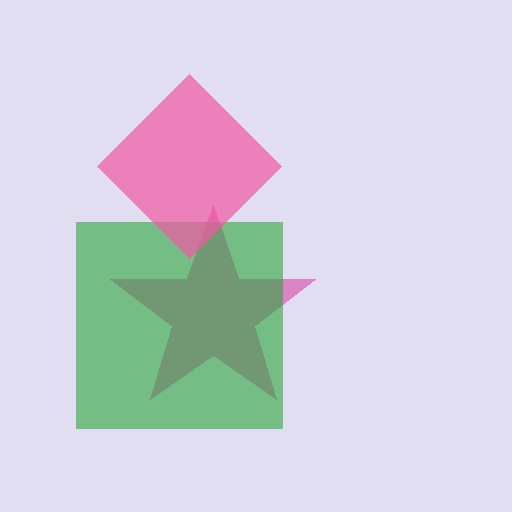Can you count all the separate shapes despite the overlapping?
Yes, there are 3 separate shapes.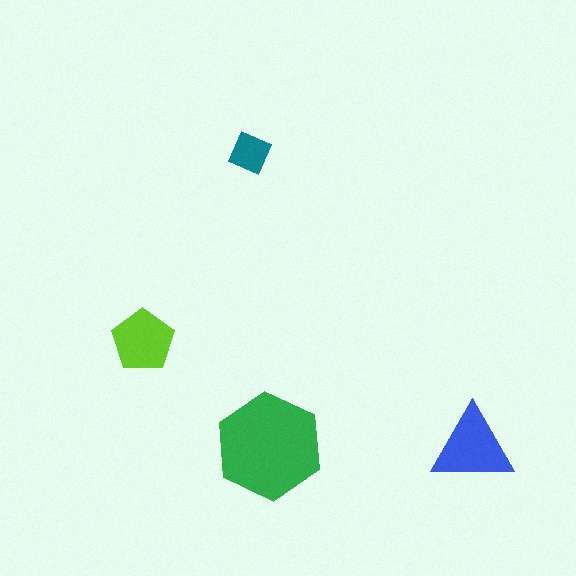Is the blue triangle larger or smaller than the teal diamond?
Larger.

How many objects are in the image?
There are 4 objects in the image.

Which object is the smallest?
The teal diamond.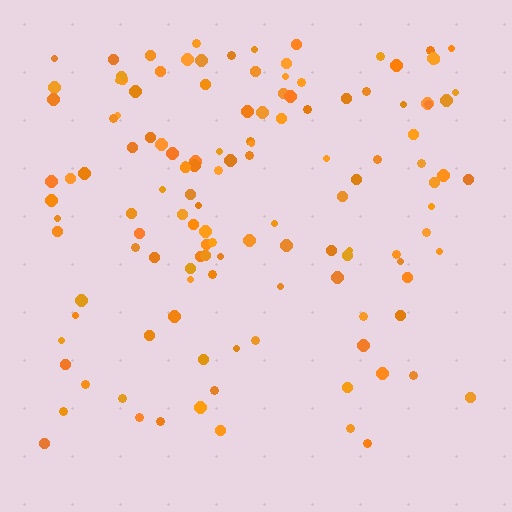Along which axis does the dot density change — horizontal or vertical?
Vertical.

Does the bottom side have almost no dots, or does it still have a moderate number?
Still a moderate number, just noticeably fewer than the top.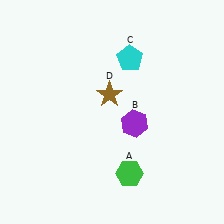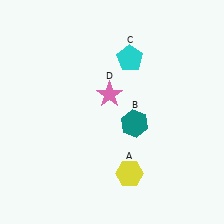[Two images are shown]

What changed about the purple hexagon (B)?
In Image 1, B is purple. In Image 2, it changed to teal.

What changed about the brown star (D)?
In Image 1, D is brown. In Image 2, it changed to pink.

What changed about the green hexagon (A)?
In Image 1, A is green. In Image 2, it changed to yellow.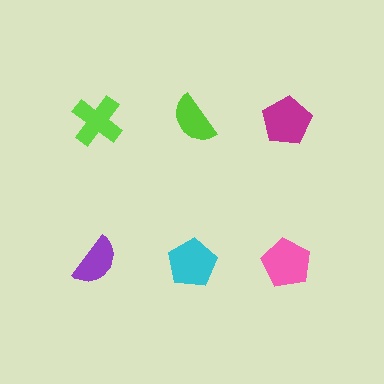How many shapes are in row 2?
3 shapes.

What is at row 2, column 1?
A purple semicircle.